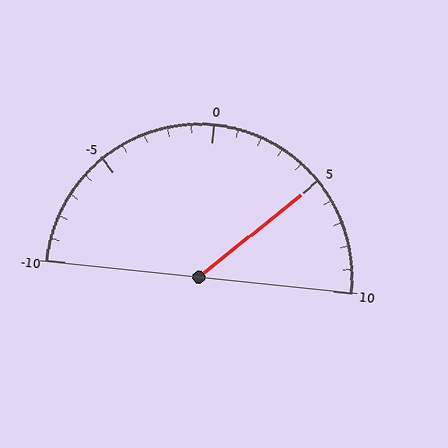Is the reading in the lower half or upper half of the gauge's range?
The reading is in the upper half of the range (-10 to 10).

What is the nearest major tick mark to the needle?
The nearest major tick mark is 5.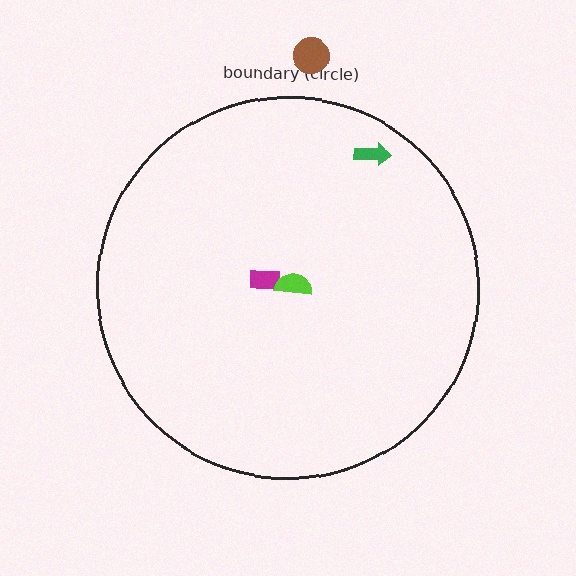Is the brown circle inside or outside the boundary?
Outside.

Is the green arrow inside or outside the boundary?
Inside.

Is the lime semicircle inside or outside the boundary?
Inside.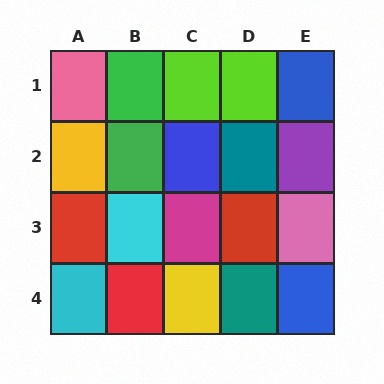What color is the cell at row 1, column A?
Pink.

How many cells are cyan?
2 cells are cyan.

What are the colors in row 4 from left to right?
Cyan, red, yellow, teal, blue.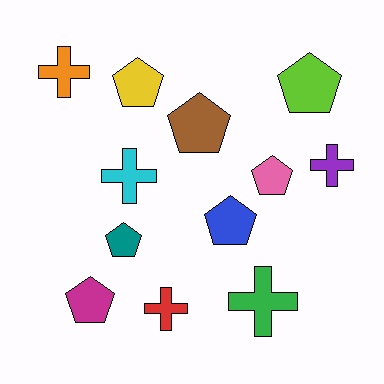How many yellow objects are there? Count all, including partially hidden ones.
There is 1 yellow object.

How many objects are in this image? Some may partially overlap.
There are 12 objects.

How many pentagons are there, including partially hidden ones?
There are 7 pentagons.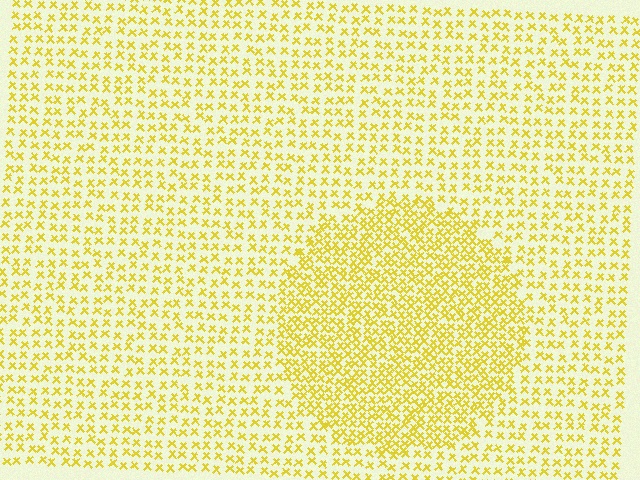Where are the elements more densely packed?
The elements are more densely packed inside the circle boundary.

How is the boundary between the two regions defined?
The boundary is defined by a change in element density (approximately 1.9x ratio). All elements are the same color, size, and shape.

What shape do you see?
I see a circle.